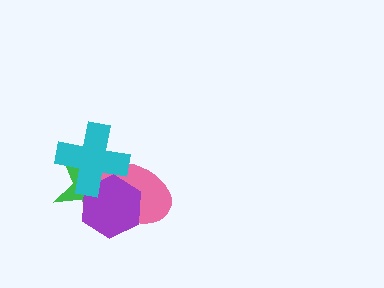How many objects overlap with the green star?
3 objects overlap with the green star.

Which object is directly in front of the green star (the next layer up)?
The pink ellipse is directly in front of the green star.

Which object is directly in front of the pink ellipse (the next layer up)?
The purple hexagon is directly in front of the pink ellipse.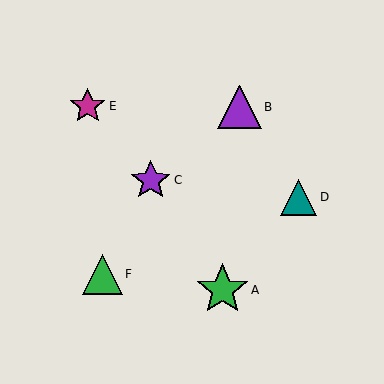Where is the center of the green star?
The center of the green star is at (223, 290).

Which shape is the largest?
The green star (labeled A) is the largest.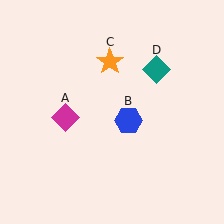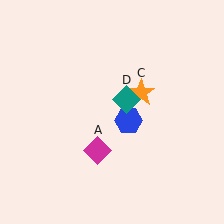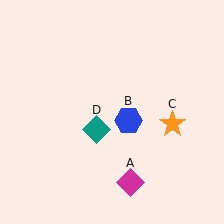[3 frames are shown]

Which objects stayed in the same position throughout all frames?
Blue hexagon (object B) remained stationary.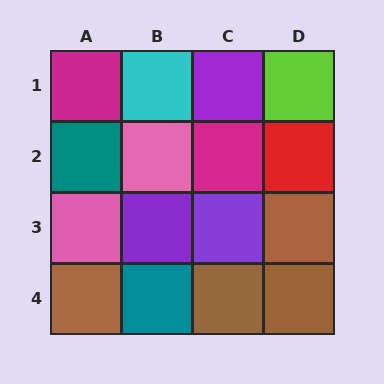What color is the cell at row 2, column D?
Red.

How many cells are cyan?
1 cell is cyan.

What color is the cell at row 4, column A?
Brown.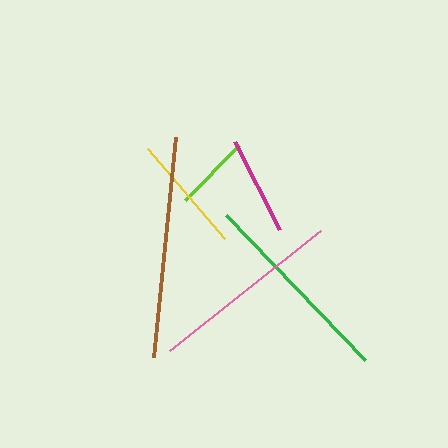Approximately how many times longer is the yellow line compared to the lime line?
The yellow line is approximately 1.5 times the length of the lime line.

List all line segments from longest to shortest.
From longest to shortest: brown, green, pink, yellow, magenta, lime.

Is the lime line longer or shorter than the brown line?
The brown line is longer than the lime line.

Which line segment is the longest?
The brown line is the longest at approximately 221 pixels.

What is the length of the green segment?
The green segment is approximately 201 pixels long.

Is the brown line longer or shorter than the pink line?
The brown line is longer than the pink line.